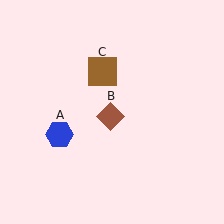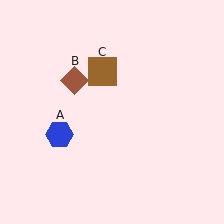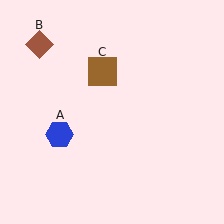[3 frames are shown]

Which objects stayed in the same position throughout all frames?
Blue hexagon (object A) and brown square (object C) remained stationary.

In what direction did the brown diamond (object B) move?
The brown diamond (object B) moved up and to the left.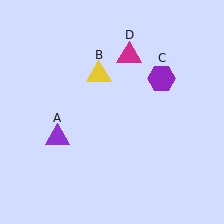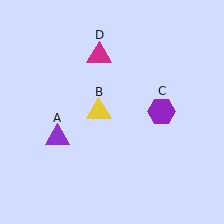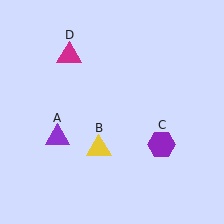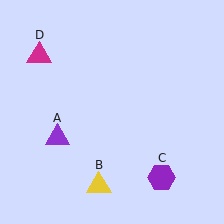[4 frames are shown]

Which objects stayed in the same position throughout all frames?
Purple triangle (object A) remained stationary.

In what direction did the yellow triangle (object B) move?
The yellow triangle (object B) moved down.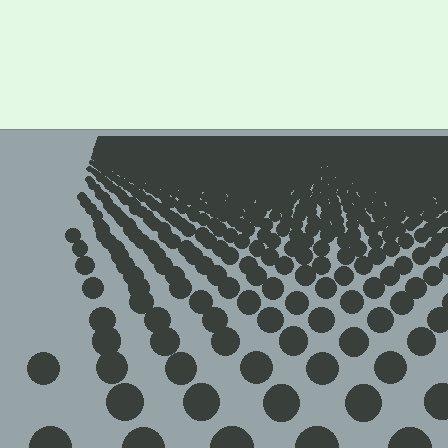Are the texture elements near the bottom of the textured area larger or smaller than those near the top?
Larger. Near the bottom, elements are closer to the viewer and appear at a bigger on-screen size.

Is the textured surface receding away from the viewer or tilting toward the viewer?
The surface is receding away from the viewer. Texture elements get smaller and denser toward the top.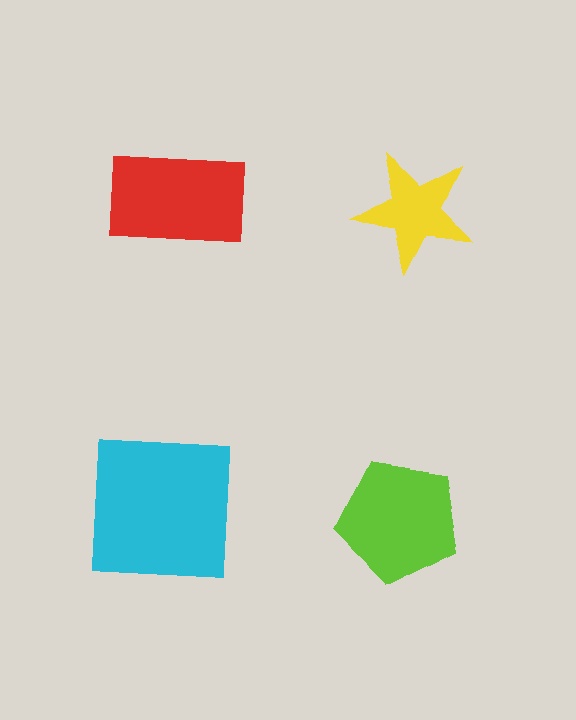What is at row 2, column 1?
A cyan square.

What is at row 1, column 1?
A red rectangle.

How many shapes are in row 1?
2 shapes.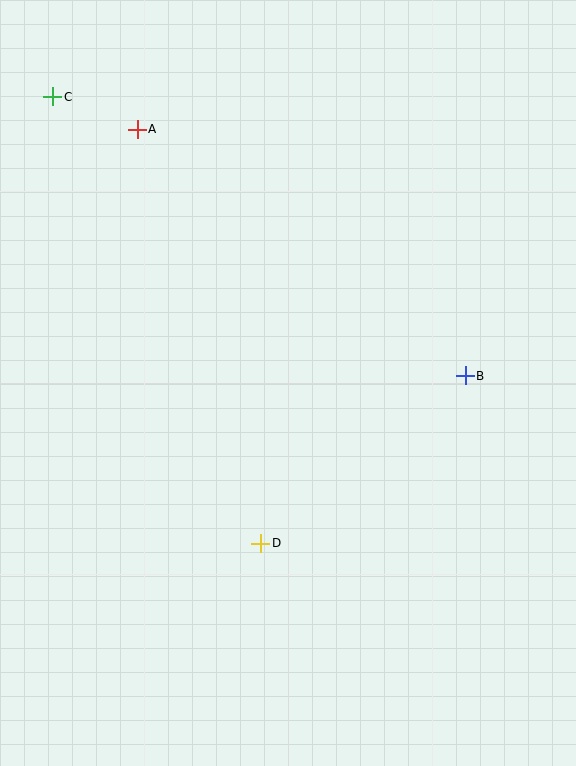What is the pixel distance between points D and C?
The distance between D and C is 493 pixels.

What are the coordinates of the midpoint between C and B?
The midpoint between C and B is at (259, 236).